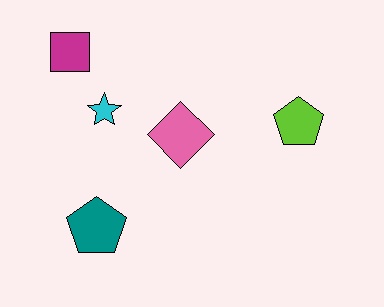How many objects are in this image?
There are 5 objects.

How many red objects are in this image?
There are no red objects.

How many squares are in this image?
There is 1 square.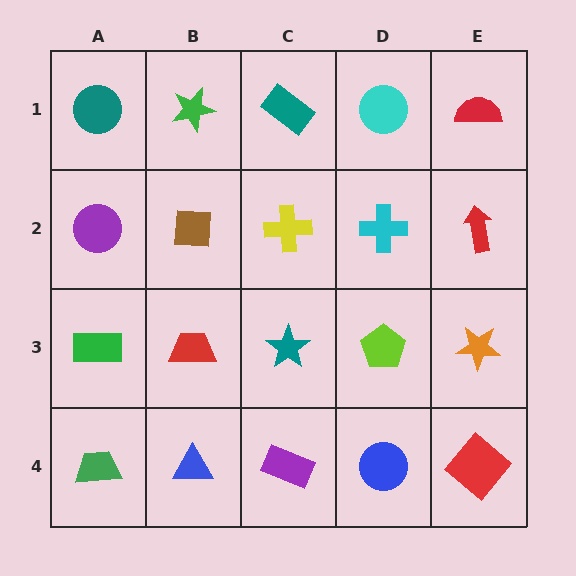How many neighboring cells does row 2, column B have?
4.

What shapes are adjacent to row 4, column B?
A red trapezoid (row 3, column B), a green trapezoid (row 4, column A), a purple rectangle (row 4, column C).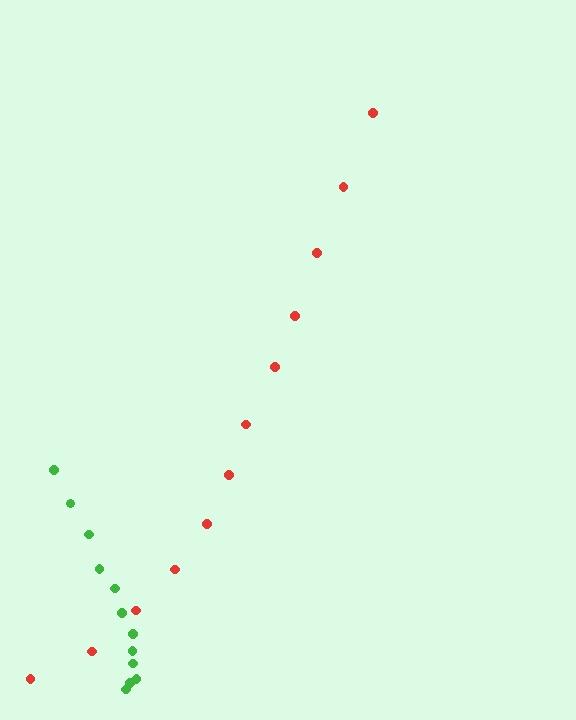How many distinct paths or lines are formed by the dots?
There are 2 distinct paths.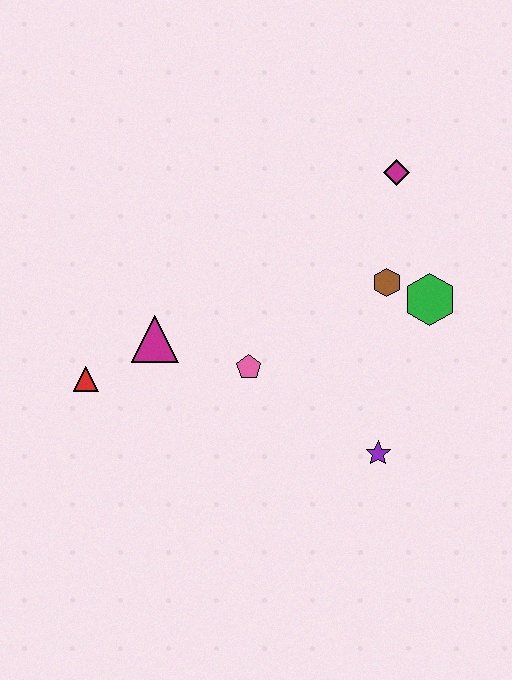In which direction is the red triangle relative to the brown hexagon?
The red triangle is to the left of the brown hexagon.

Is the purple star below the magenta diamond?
Yes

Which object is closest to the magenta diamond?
The brown hexagon is closest to the magenta diamond.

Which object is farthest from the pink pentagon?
The magenta diamond is farthest from the pink pentagon.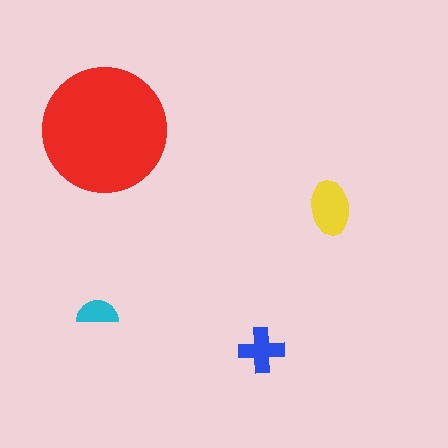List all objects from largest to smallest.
The red circle, the yellow ellipse, the blue cross, the cyan semicircle.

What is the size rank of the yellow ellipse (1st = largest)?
2nd.